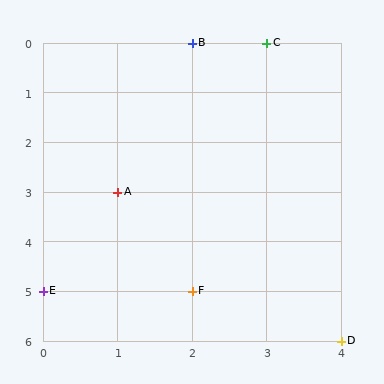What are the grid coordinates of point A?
Point A is at grid coordinates (1, 3).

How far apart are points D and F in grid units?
Points D and F are 2 columns and 1 row apart (about 2.2 grid units diagonally).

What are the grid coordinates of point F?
Point F is at grid coordinates (2, 5).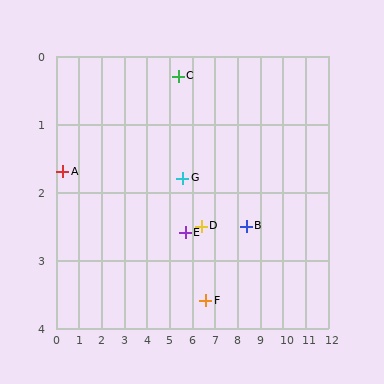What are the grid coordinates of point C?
Point C is at approximately (5.4, 0.3).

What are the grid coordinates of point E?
Point E is at approximately (5.7, 2.6).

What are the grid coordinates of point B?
Point B is at approximately (8.4, 2.5).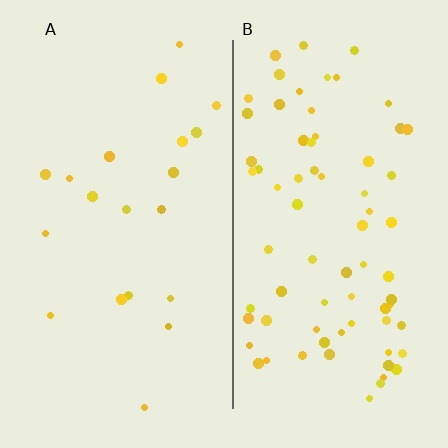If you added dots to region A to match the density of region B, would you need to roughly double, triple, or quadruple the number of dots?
Approximately quadruple.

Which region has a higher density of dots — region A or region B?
B (the right).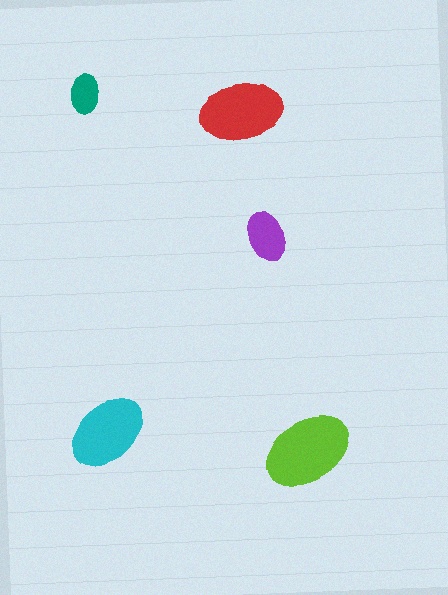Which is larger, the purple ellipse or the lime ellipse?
The lime one.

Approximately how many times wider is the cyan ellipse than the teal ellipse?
About 2 times wider.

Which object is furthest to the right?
The lime ellipse is rightmost.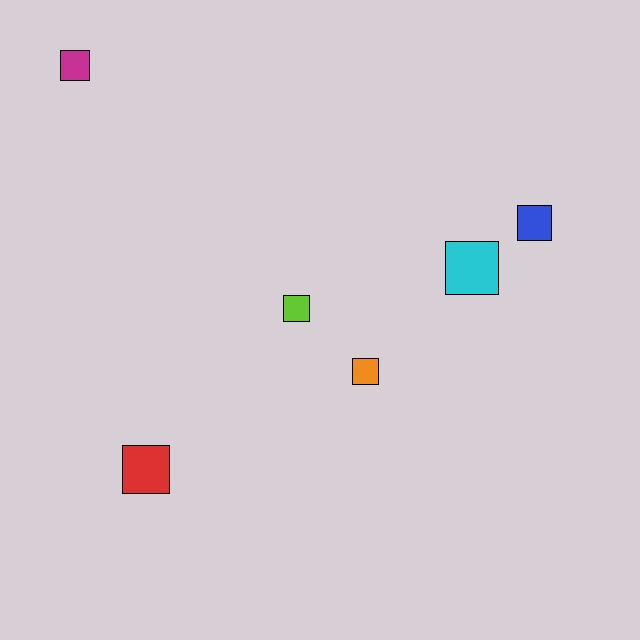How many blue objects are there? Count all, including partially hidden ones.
There is 1 blue object.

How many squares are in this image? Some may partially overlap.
There are 6 squares.